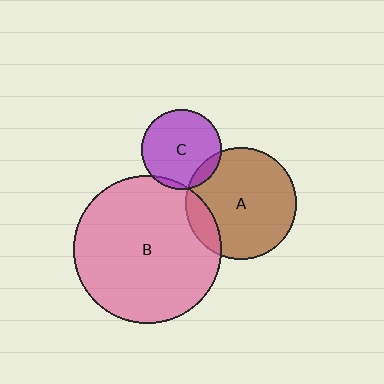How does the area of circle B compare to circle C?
Approximately 3.4 times.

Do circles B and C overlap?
Yes.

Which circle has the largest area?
Circle B (pink).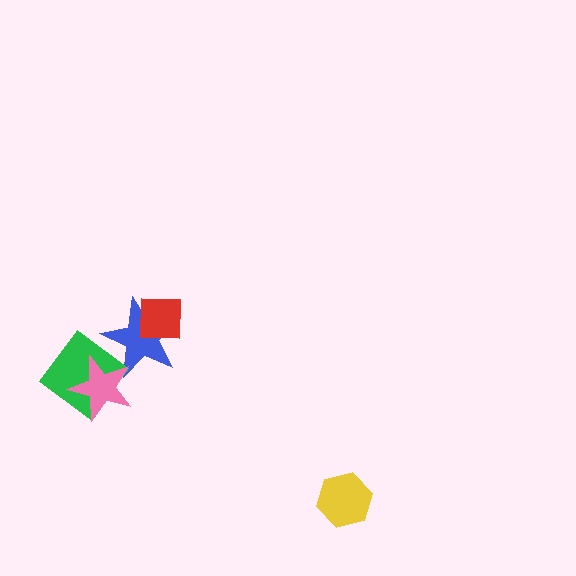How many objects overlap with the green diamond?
1 object overlaps with the green diamond.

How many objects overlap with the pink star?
2 objects overlap with the pink star.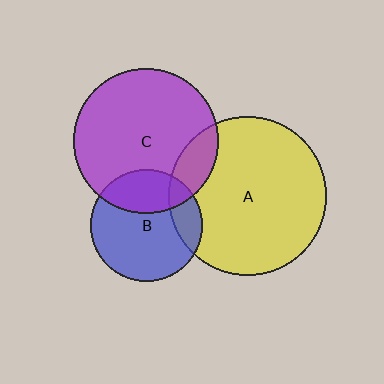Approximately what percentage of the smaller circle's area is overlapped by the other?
Approximately 15%.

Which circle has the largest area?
Circle A (yellow).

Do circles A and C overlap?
Yes.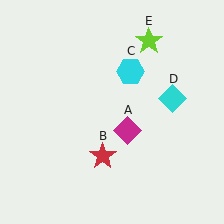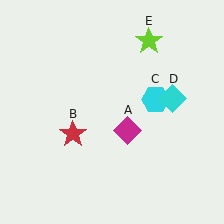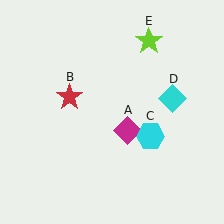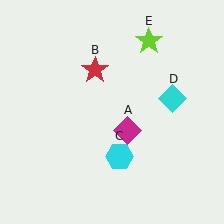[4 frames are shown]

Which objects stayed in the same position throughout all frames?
Magenta diamond (object A) and cyan diamond (object D) and lime star (object E) remained stationary.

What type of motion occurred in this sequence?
The red star (object B), cyan hexagon (object C) rotated clockwise around the center of the scene.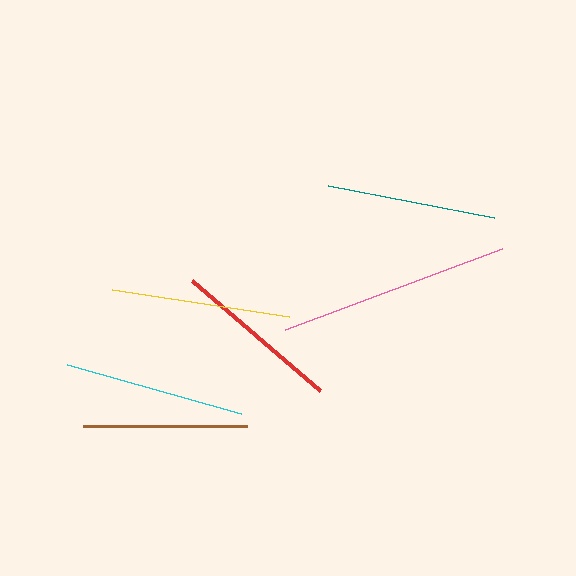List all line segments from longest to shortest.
From longest to shortest: pink, cyan, yellow, red, teal, brown.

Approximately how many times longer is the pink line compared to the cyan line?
The pink line is approximately 1.3 times the length of the cyan line.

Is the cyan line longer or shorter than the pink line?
The pink line is longer than the cyan line.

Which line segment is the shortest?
The brown line is the shortest at approximately 164 pixels.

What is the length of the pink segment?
The pink segment is approximately 232 pixels long.